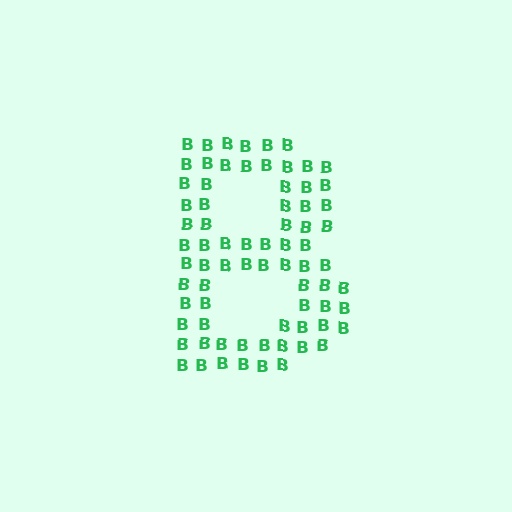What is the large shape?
The large shape is the letter B.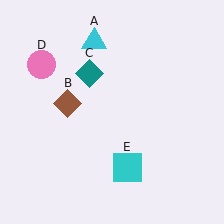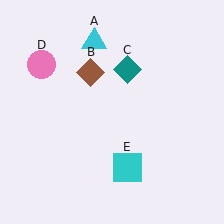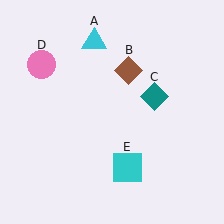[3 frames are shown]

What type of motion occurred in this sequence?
The brown diamond (object B), teal diamond (object C) rotated clockwise around the center of the scene.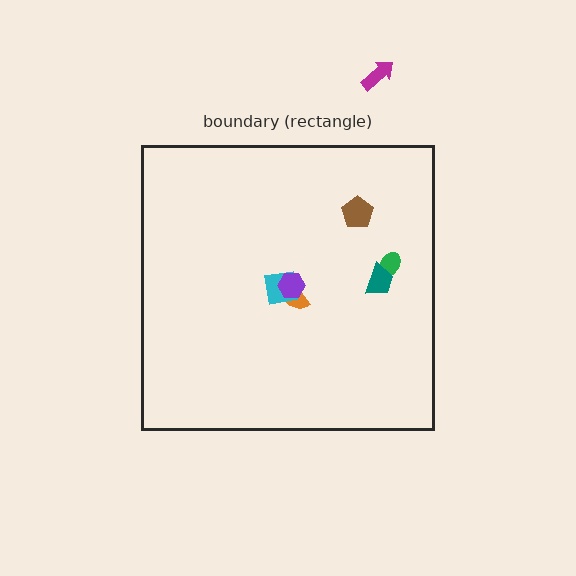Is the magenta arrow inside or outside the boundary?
Outside.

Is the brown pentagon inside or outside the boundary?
Inside.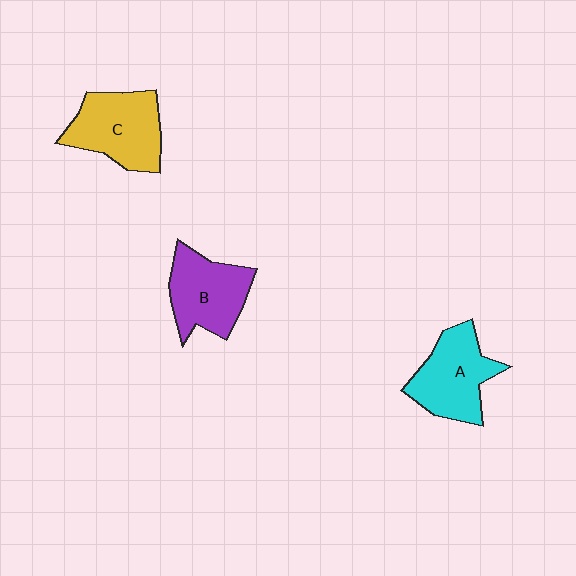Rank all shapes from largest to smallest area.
From largest to smallest: C (yellow), A (cyan), B (purple).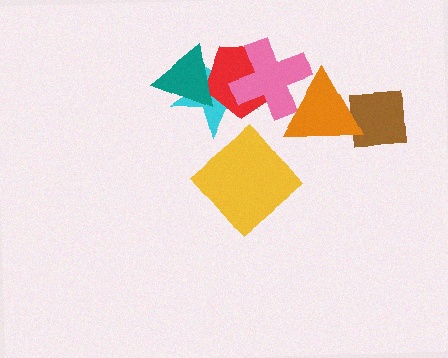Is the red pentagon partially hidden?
Yes, it is partially covered by another shape.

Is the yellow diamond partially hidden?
No, no other shape covers it.